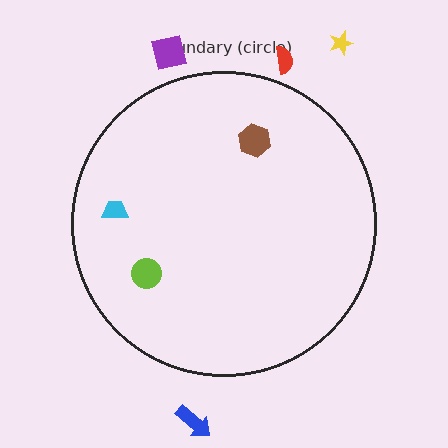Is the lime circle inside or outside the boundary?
Inside.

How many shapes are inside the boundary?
3 inside, 4 outside.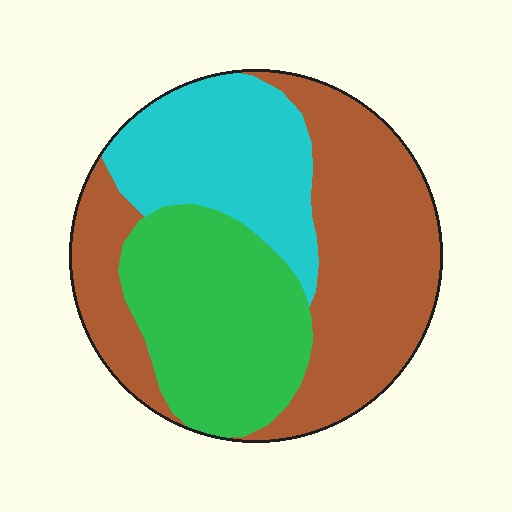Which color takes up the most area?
Brown, at roughly 45%.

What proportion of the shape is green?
Green takes up about one third (1/3) of the shape.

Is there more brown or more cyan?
Brown.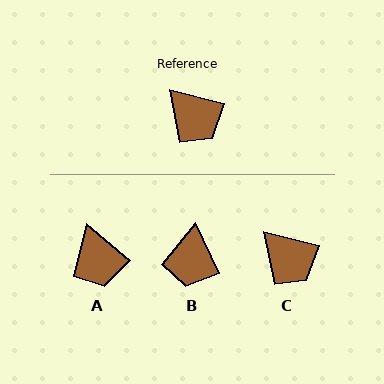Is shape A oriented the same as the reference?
No, it is off by about 25 degrees.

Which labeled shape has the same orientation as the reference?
C.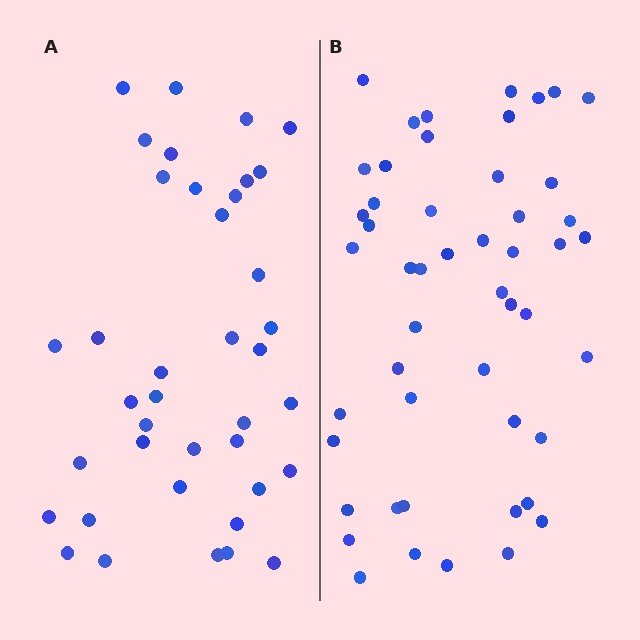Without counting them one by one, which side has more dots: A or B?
Region B (the right region) has more dots.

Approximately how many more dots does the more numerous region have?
Region B has roughly 12 or so more dots than region A.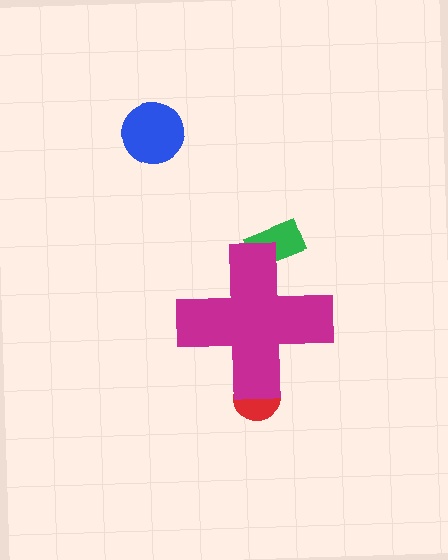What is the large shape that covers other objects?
A magenta cross.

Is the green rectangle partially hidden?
Yes, the green rectangle is partially hidden behind the magenta cross.